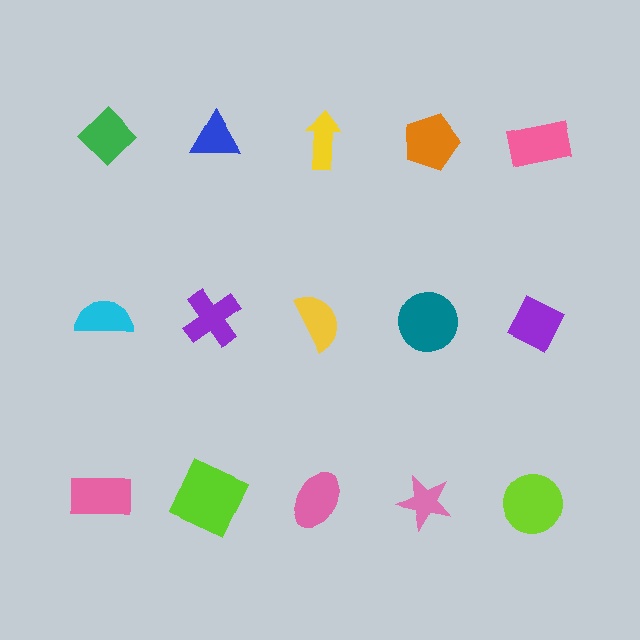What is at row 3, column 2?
A lime square.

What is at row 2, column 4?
A teal circle.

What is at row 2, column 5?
A purple diamond.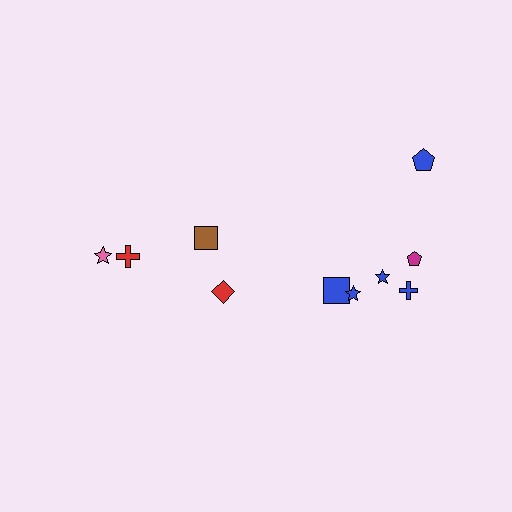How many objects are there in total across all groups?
There are 10 objects.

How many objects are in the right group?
There are 6 objects.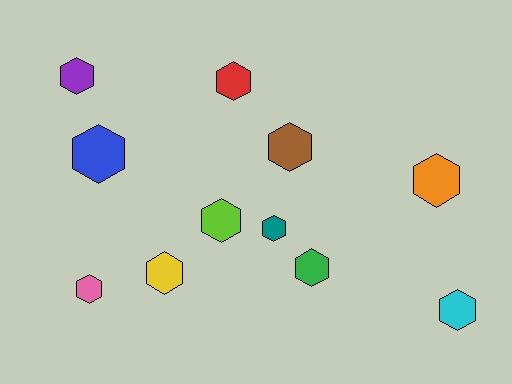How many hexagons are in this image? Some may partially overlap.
There are 11 hexagons.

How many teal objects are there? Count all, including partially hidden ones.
There is 1 teal object.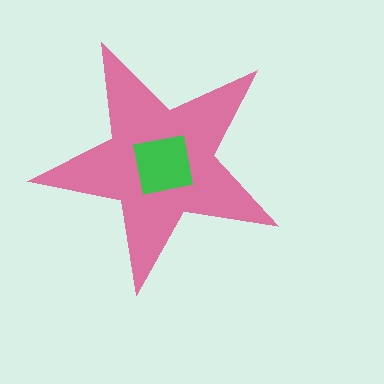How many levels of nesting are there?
2.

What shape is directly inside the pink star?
The green square.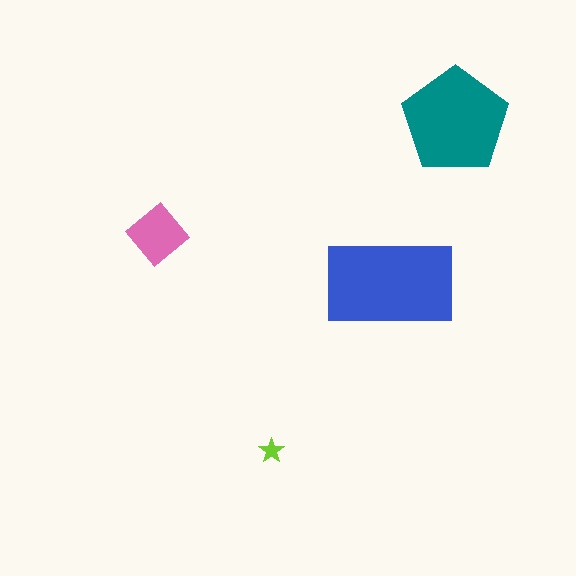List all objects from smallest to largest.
The lime star, the pink diamond, the teal pentagon, the blue rectangle.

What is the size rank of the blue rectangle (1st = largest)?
1st.